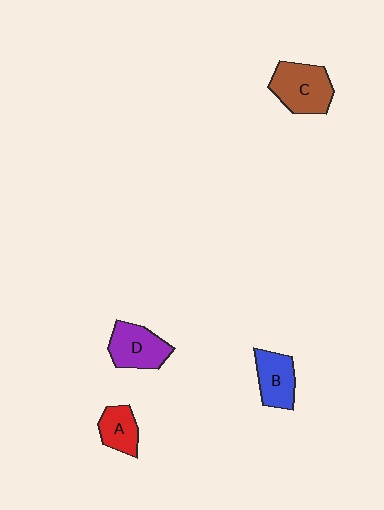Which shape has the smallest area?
Shape A (red).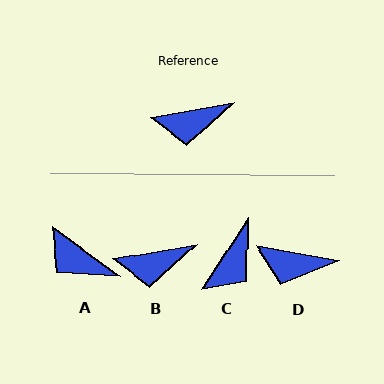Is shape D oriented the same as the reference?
No, it is off by about 20 degrees.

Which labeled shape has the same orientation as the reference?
B.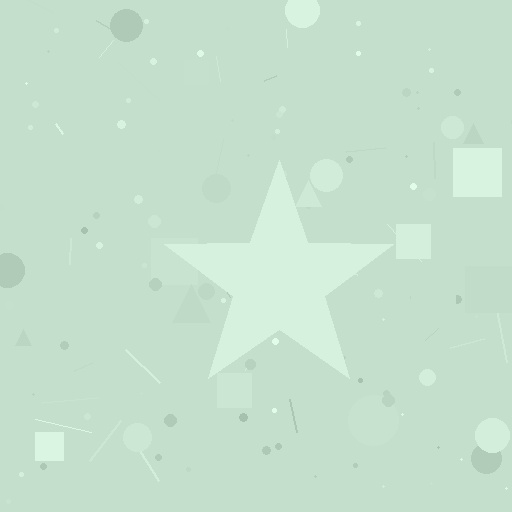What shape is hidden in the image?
A star is hidden in the image.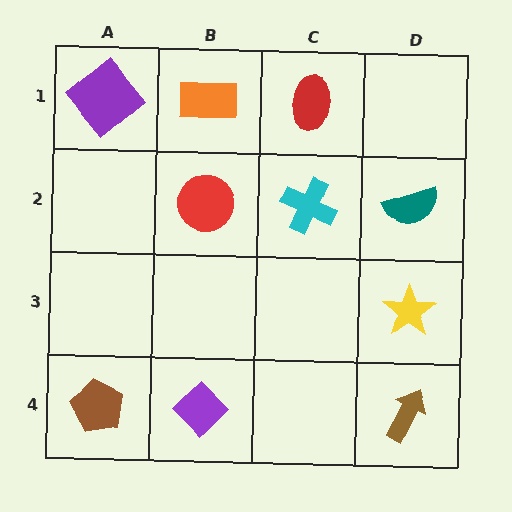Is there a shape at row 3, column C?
No, that cell is empty.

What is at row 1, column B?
An orange rectangle.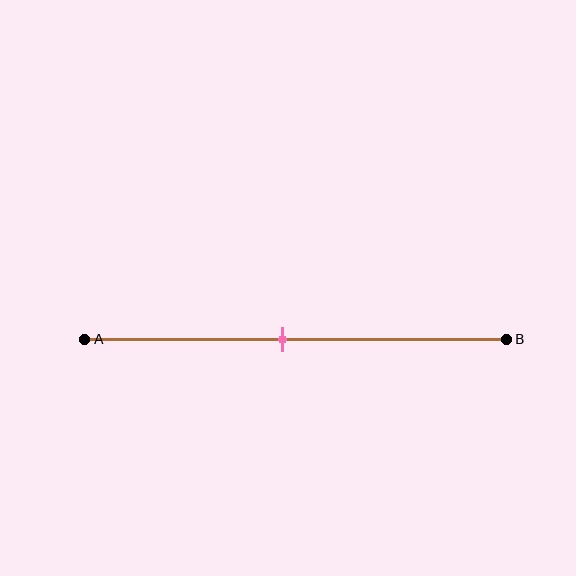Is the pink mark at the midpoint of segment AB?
No, the mark is at about 45% from A, not at the 50% midpoint.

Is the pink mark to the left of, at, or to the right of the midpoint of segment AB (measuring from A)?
The pink mark is to the left of the midpoint of segment AB.